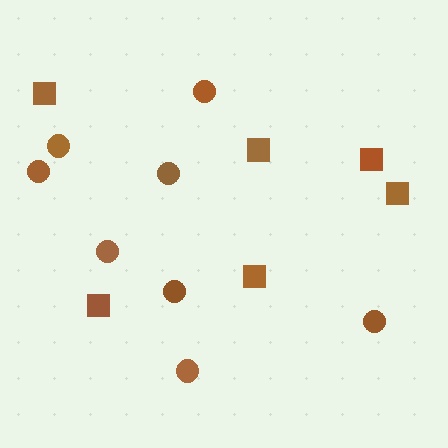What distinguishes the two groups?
There are 2 groups: one group of squares (6) and one group of circles (8).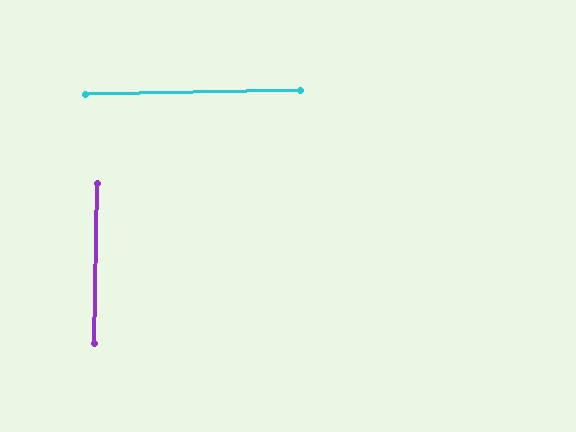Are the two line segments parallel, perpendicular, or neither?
Perpendicular — they meet at approximately 88°.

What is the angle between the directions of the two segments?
Approximately 88 degrees.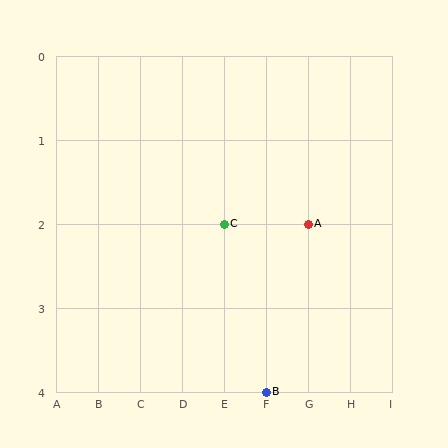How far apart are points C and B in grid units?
Points C and B are 1 column and 2 rows apart (about 2.2 grid units diagonally).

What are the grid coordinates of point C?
Point C is at grid coordinates (E, 2).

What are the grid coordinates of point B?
Point B is at grid coordinates (F, 4).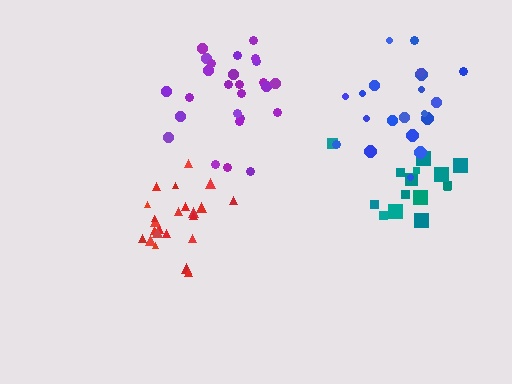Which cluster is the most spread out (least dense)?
Teal.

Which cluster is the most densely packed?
Red.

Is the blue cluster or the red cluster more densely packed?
Red.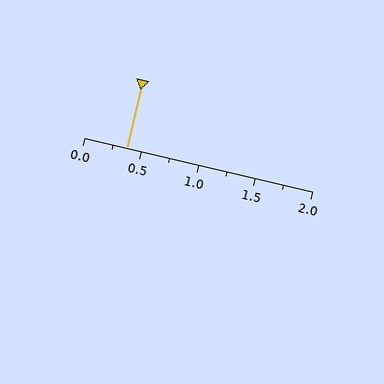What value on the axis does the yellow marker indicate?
The marker indicates approximately 0.38.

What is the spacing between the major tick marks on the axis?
The major ticks are spaced 0.5 apart.